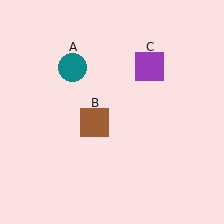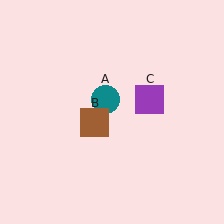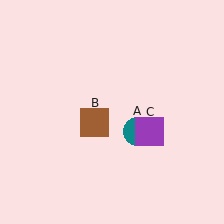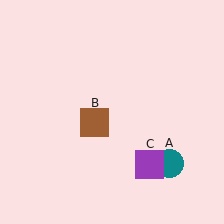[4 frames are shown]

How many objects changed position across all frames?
2 objects changed position: teal circle (object A), purple square (object C).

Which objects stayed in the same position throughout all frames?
Brown square (object B) remained stationary.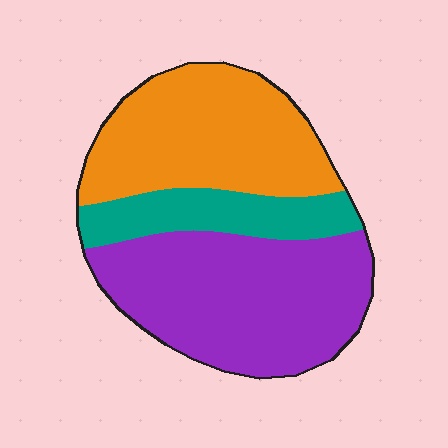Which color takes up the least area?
Teal, at roughly 15%.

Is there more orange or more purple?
Purple.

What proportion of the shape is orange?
Orange covers about 35% of the shape.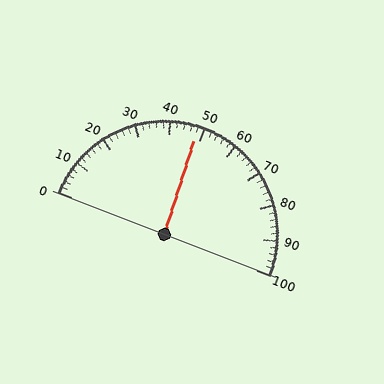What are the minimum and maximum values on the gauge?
The gauge ranges from 0 to 100.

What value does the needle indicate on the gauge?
The needle indicates approximately 48.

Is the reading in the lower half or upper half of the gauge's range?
The reading is in the lower half of the range (0 to 100).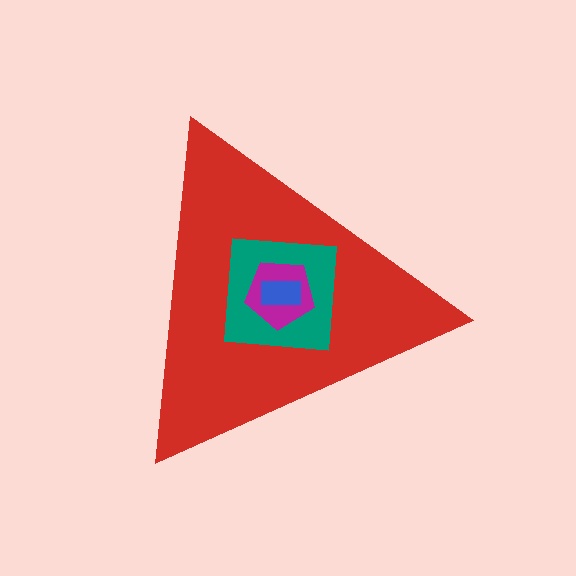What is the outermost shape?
The red triangle.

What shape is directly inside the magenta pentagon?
The blue rectangle.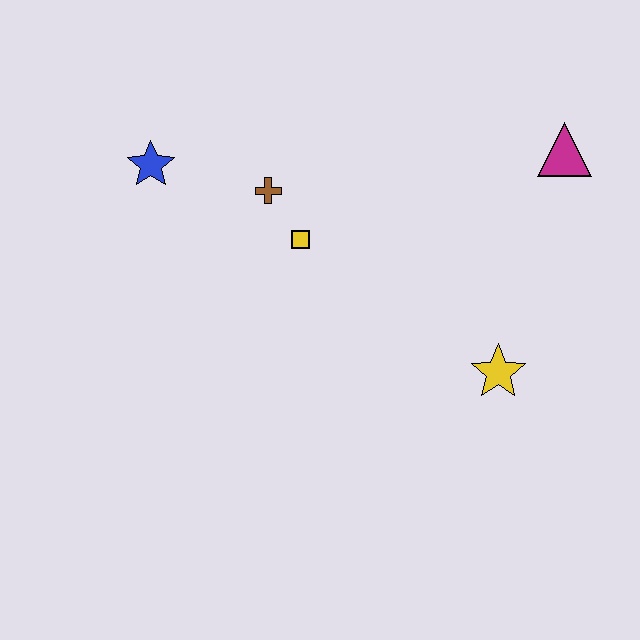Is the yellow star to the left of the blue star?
No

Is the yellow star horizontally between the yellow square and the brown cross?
No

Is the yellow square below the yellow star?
No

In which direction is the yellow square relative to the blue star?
The yellow square is to the right of the blue star.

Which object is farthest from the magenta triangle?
The blue star is farthest from the magenta triangle.